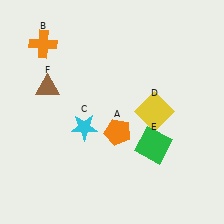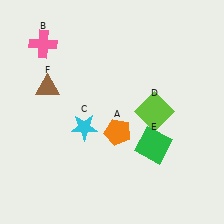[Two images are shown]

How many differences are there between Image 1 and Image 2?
There are 2 differences between the two images.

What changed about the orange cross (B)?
In Image 1, B is orange. In Image 2, it changed to pink.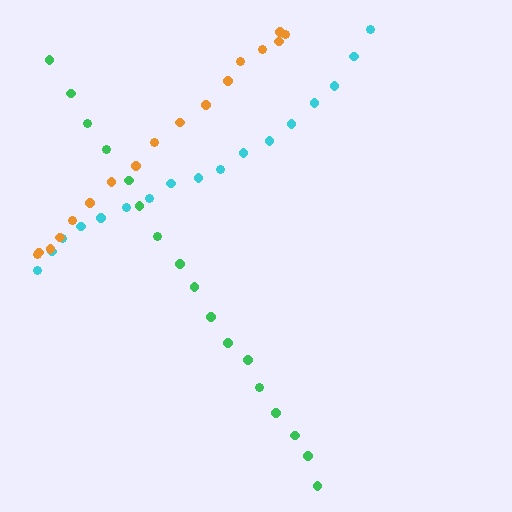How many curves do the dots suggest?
There are 3 distinct paths.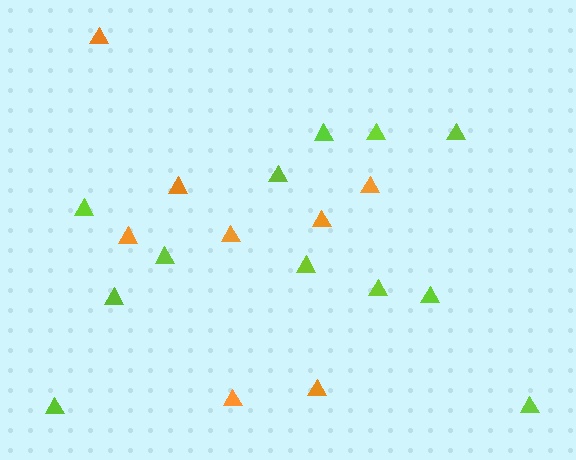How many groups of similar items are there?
There are 2 groups: one group of orange triangles (8) and one group of lime triangles (12).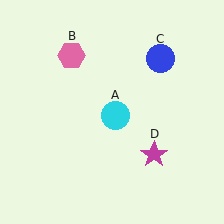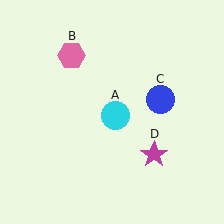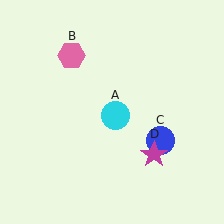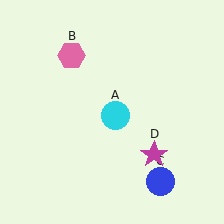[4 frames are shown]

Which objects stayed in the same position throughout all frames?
Cyan circle (object A) and pink hexagon (object B) and magenta star (object D) remained stationary.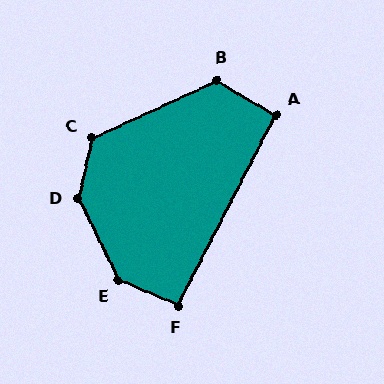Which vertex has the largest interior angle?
D, at approximately 141 degrees.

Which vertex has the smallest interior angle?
A, at approximately 93 degrees.